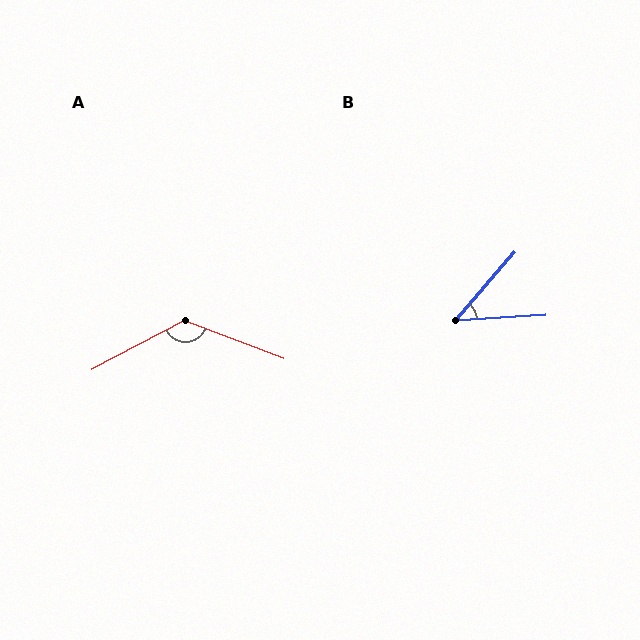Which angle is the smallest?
B, at approximately 45 degrees.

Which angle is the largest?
A, at approximately 132 degrees.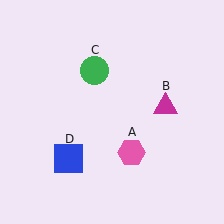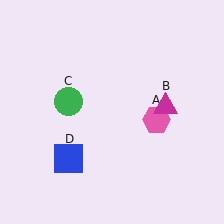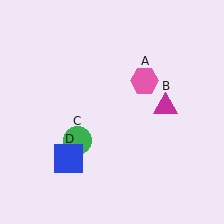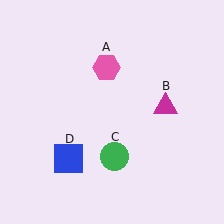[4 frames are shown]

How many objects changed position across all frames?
2 objects changed position: pink hexagon (object A), green circle (object C).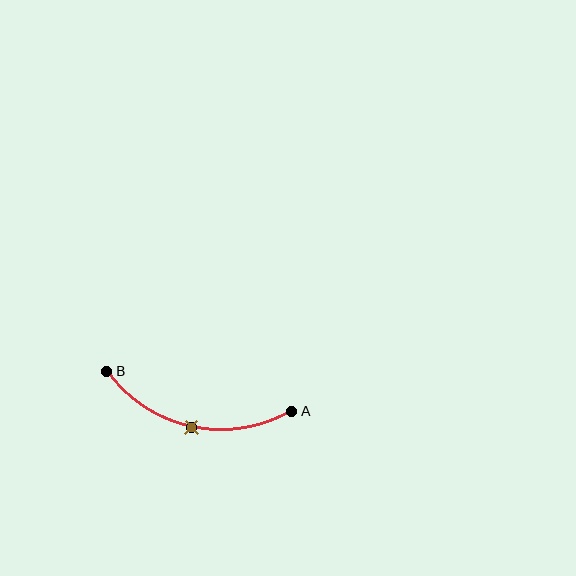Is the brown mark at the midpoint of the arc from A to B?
Yes. The brown mark lies on the arc at equal arc-length from both A and B — it is the arc midpoint.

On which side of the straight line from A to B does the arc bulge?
The arc bulges below the straight line connecting A and B.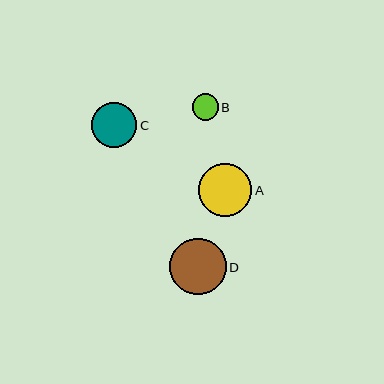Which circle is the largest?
Circle D is the largest with a size of approximately 56 pixels.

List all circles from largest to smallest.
From largest to smallest: D, A, C, B.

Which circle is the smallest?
Circle B is the smallest with a size of approximately 26 pixels.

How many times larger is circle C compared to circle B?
Circle C is approximately 1.7 times the size of circle B.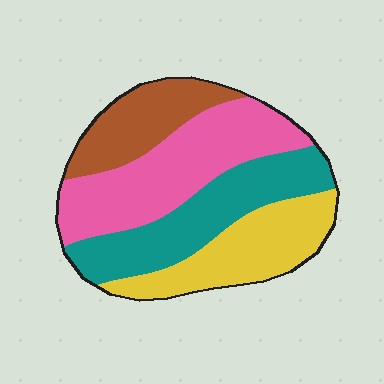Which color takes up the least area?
Brown, at roughly 15%.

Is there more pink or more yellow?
Pink.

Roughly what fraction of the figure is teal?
Teal takes up about one quarter (1/4) of the figure.